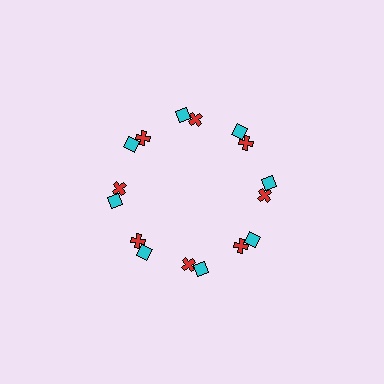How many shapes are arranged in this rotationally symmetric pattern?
There are 16 shapes, arranged in 8 groups of 2.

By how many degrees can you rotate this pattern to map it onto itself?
The pattern maps onto itself every 45 degrees of rotation.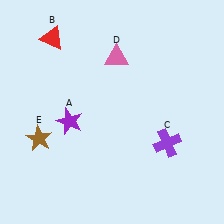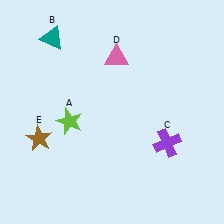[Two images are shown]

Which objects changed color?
A changed from purple to lime. B changed from red to teal.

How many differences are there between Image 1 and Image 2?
There are 2 differences between the two images.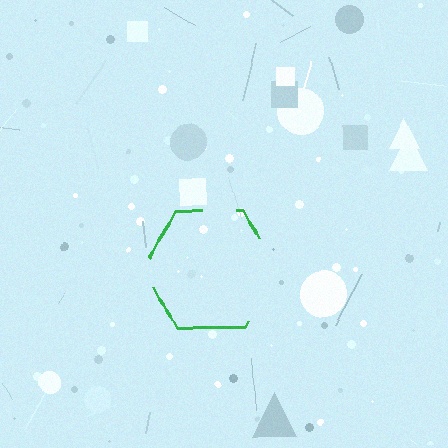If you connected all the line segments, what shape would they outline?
They would outline a hexagon.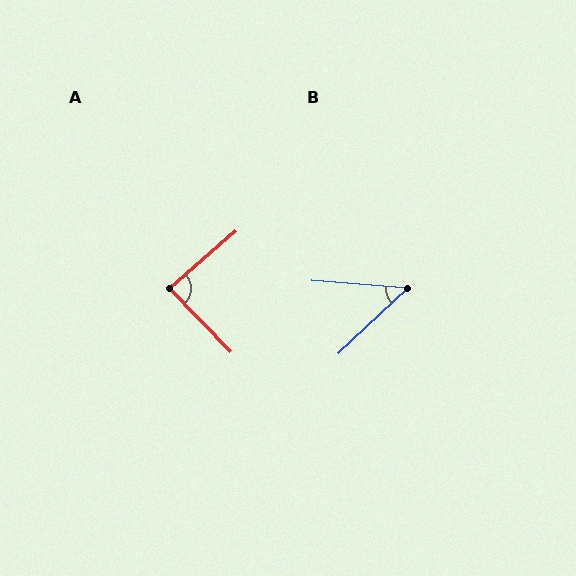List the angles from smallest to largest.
B (47°), A (87°).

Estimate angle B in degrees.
Approximately 47 degrees.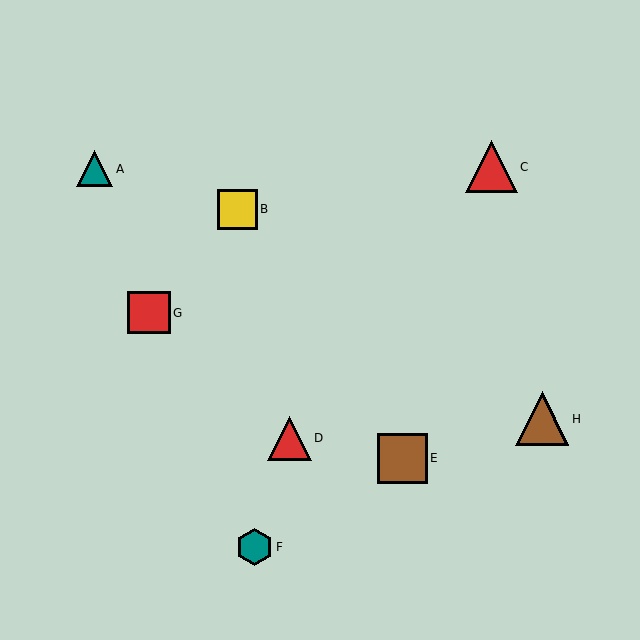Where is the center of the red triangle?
The center of the red triangle is at (289, 438).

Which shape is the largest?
The brown triangle (labeled H) is the largest.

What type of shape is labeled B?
Shape B is a yellow square.